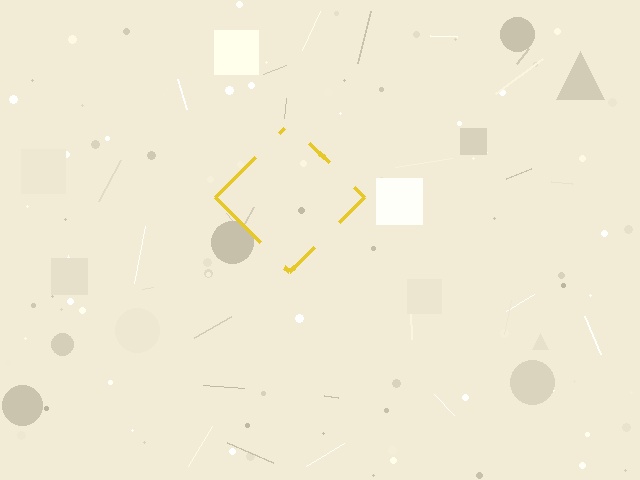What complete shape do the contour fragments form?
The contour fragments form a diamond.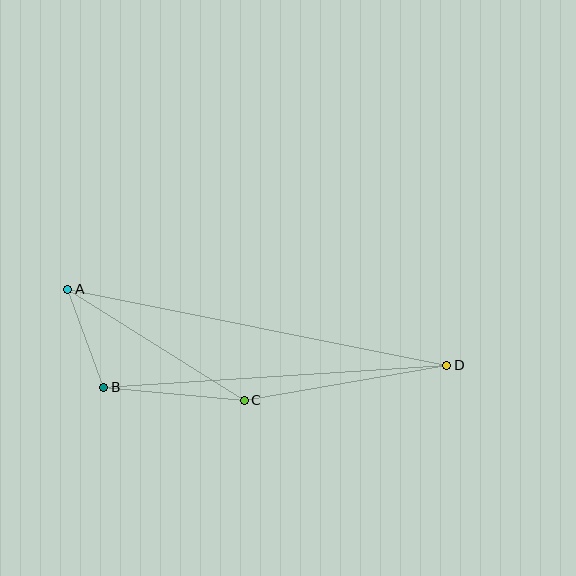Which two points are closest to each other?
Points A and B are closest to each other.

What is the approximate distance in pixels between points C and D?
The distance between C and D is approximately 206 pixels.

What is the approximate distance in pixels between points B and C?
The distance between B and C is approximately 141 pixels.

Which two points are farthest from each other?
Points A and D are farthest from each other.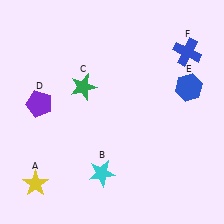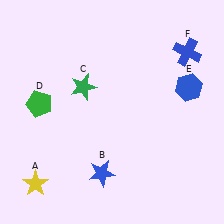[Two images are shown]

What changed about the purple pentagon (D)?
In Image 1, D is purple. In Image 2, it changed to green.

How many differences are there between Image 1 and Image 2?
There are 2 differences between the two images.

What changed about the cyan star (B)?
In Image 1, B is cyan. In Image 2, it changed to blue.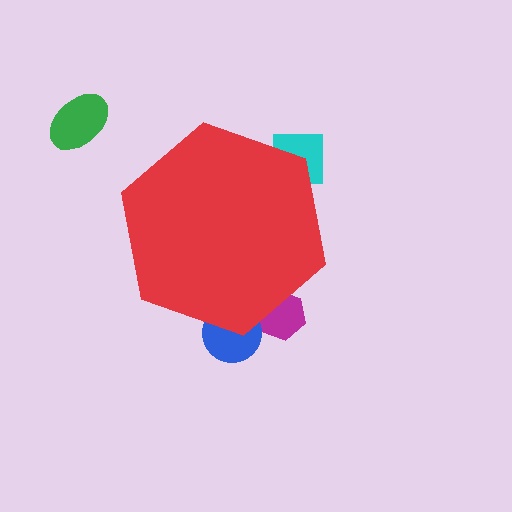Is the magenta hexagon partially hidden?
Yes, the magenta hexagon is partially hidden behind the red hexagon.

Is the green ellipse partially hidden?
No, the green ellipse is fully visible.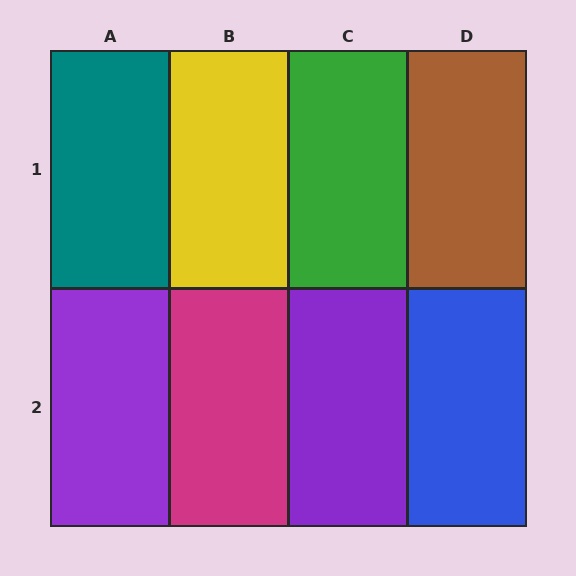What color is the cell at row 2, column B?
Magenta.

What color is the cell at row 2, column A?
Purple.